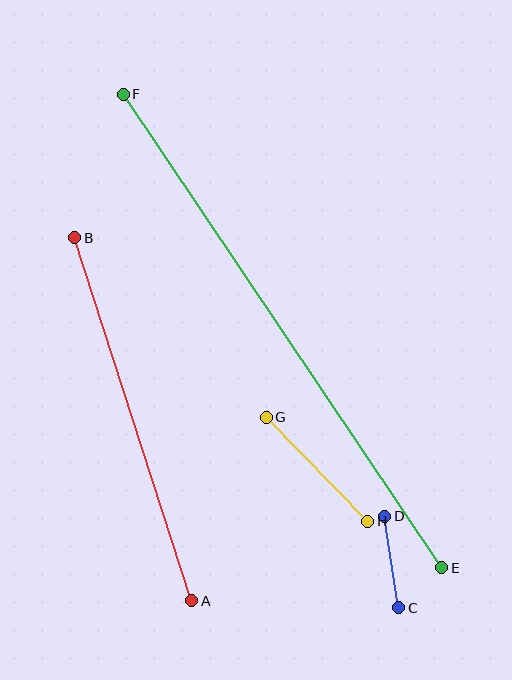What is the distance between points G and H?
The distance is approximately 145 pixels.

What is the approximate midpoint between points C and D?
The midpoint is at approximately (392, 562) pixels.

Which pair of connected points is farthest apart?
Points E and F are farthest apart.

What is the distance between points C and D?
The distance is approximately 93 pixels.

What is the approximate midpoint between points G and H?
The midpoint is at approximately (317, 469) pixels.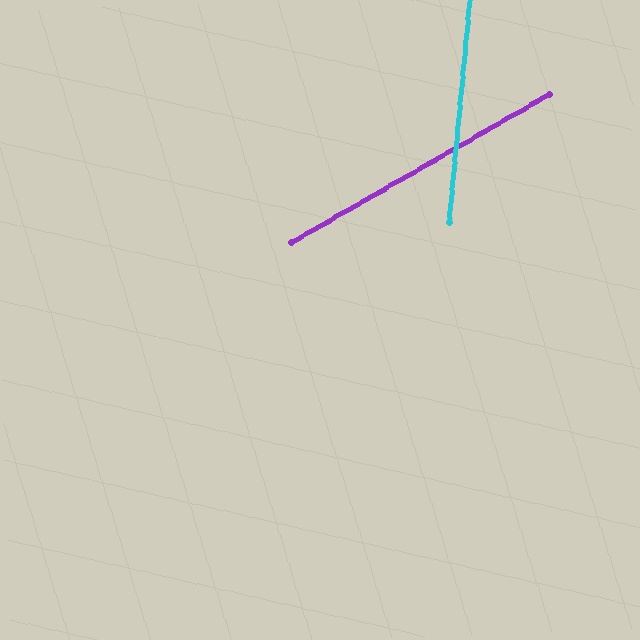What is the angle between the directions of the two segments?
Approximately 55 degrees.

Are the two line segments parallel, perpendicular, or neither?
Neither parallel nor perpendicular — they differ by about 55°.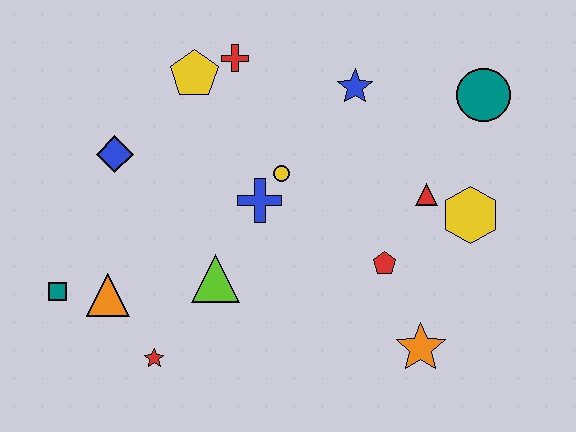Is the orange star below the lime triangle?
Yes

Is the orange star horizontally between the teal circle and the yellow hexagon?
No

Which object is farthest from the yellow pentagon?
The orange star is farthest from the yellow pentagon.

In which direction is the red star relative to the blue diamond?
The red star is below the blue diamond.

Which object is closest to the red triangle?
The yellow hexagon is closest to the red triangle.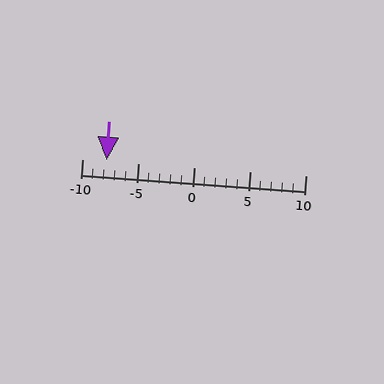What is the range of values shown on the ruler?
The ruler shows values from -10 to 10.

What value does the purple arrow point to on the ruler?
The purple arrow points to approximately -8.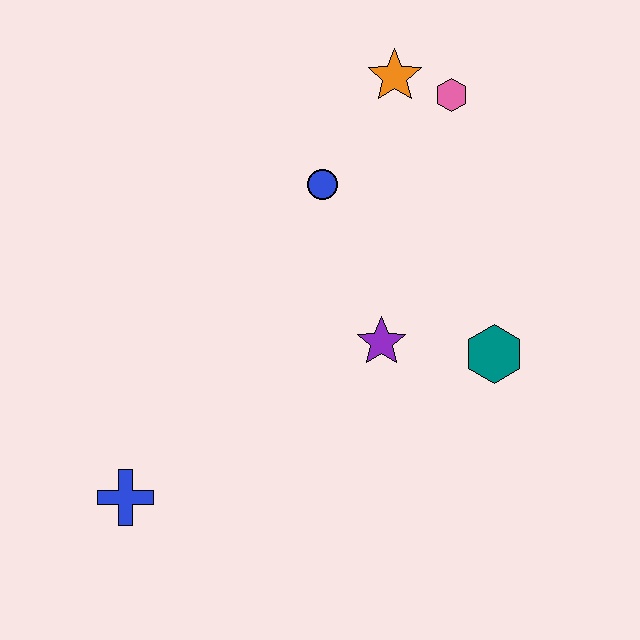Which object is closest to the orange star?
The pink hexagon is closest to the orange star.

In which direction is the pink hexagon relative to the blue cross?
The pink hexagon is above the blue cross.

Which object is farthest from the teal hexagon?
The blue cross is farthest from the teal hexagon.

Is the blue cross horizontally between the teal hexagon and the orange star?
No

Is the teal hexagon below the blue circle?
Yes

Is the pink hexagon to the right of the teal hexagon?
No